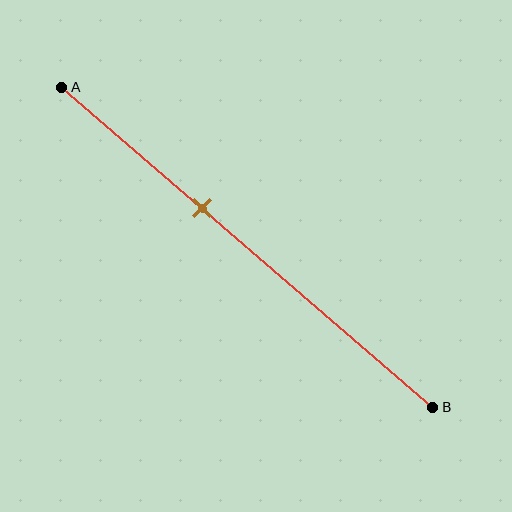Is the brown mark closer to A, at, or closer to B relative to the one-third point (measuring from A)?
The brown mark is closer to point B than the one-third point of segment AB.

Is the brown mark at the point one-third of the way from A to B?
No, the mark is at about 40% from A, not at the 33% one-third point.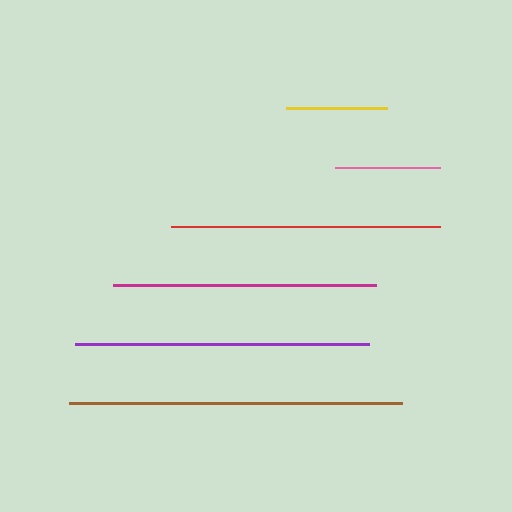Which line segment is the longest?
The brown line is the longest at approximately 334 pixels.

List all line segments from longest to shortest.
From longest to shortest: brown, purple, red, magenta, pink, yellow.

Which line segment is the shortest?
The yellow line is the shortest at approximately 102 pixels.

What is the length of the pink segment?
The pink segment is approximately 104 pixels long.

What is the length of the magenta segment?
The magenta segment is approximately 263 pixels long.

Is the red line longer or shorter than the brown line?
The brown line is longer than the red line.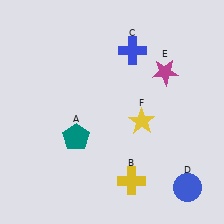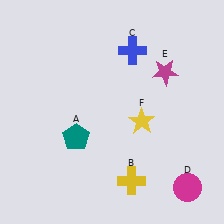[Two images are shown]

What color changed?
The circle (D) changed from blue in Image 1 to magenta in Image 2.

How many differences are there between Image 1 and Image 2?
There is 1 difference between the two images.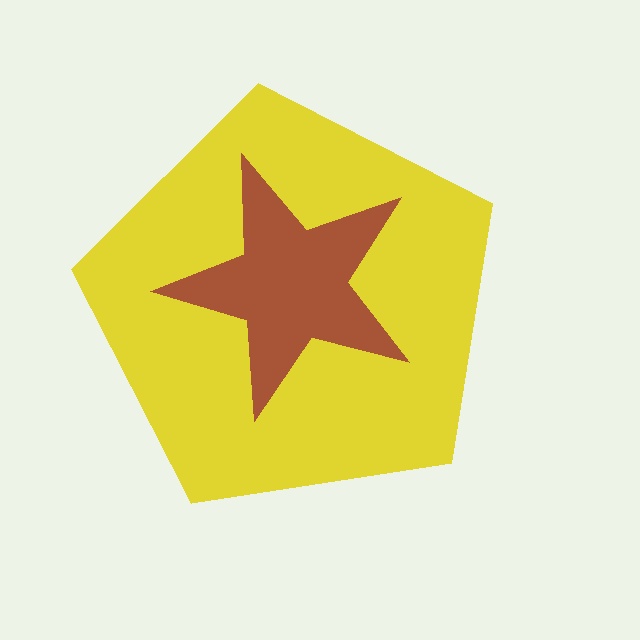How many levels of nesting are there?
2.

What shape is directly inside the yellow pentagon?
The brown star.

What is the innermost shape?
The brown star.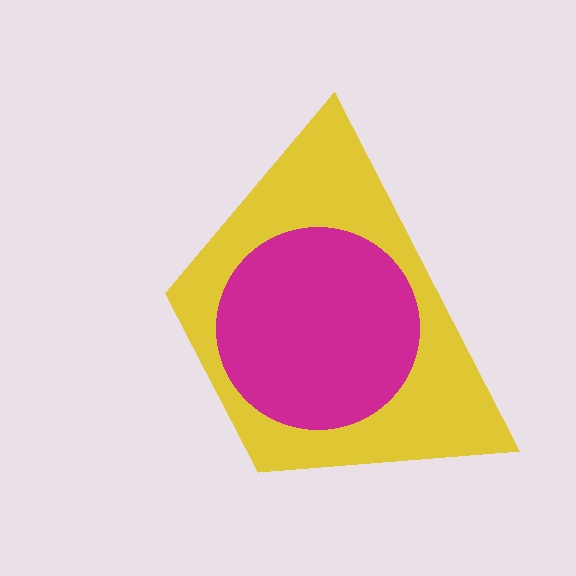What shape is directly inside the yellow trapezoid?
The magenta circle.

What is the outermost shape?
The yellow trapezoid.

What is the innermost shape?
The magenta circle.